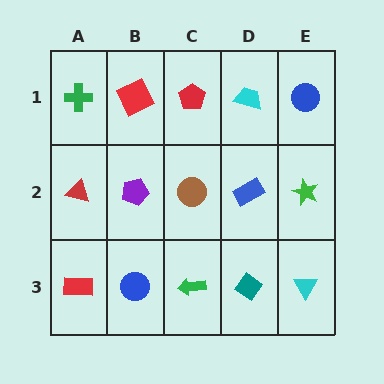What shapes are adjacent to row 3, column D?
A blue rectangle (row 2, column D), a green arrow (row 3, column C), a cyan triangle (row 3, column E).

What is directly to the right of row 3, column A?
A blue circle.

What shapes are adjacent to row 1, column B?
A purple pentagon (row 2, column B), a green cross (row 1, column A), a red pentagon (row 1, column C).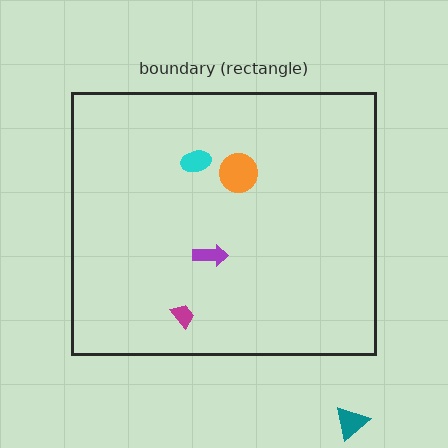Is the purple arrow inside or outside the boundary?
Inside.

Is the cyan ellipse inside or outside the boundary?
Inside.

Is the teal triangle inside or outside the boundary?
Outside.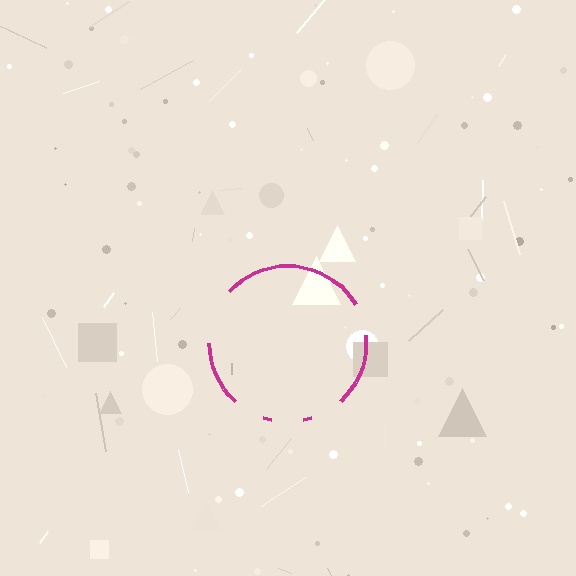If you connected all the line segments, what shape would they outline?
They would outline a circle.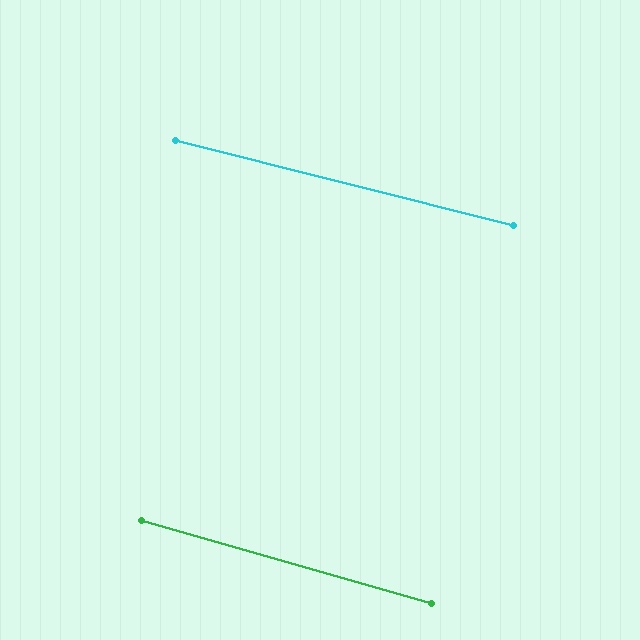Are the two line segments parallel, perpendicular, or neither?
Parallel — their directions differ by only 1.8°.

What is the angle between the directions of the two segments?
Approximately 2 degrees.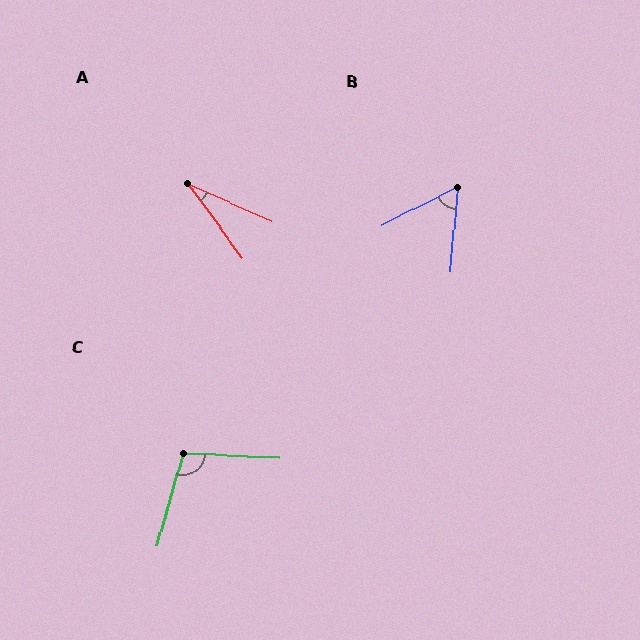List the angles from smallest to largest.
A (30°), B (58°), C (103°).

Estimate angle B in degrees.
Approximately 58 degrees.